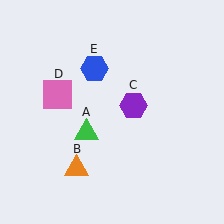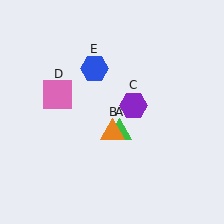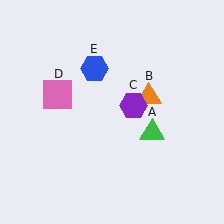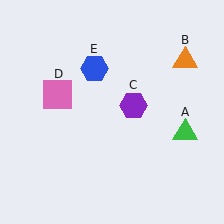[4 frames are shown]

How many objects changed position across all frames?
2 objects changed position: green triangle (object A), orange triangle (object B).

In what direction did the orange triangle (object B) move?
The orange triangle (object B) moved up and to the right.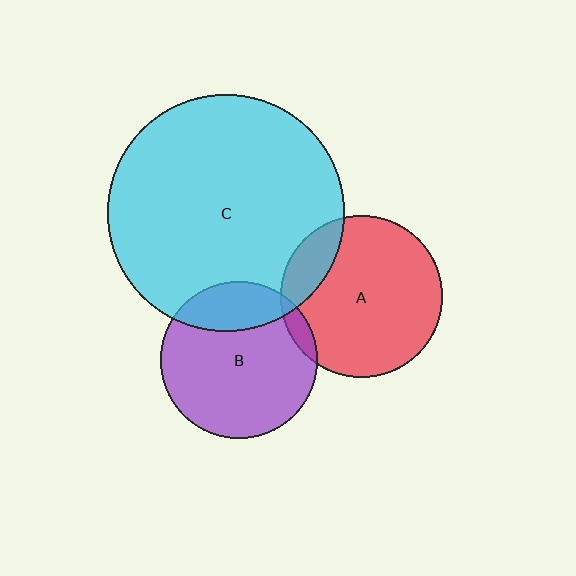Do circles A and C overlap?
Yes.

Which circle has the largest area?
Circle C (cyan).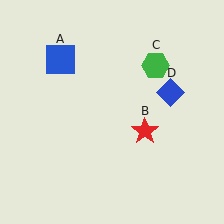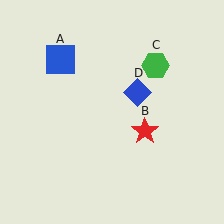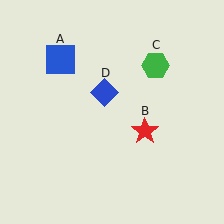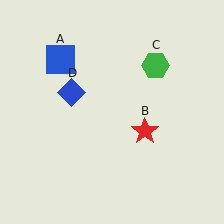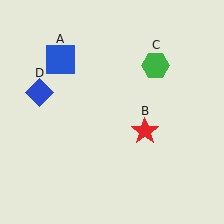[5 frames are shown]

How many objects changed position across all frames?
1 object changed position: blue diamond (object D).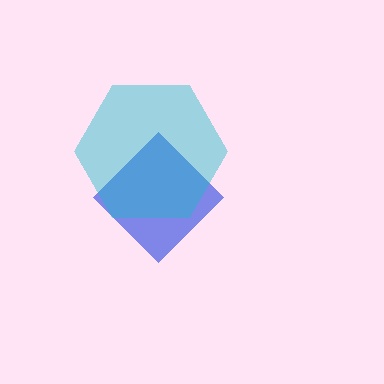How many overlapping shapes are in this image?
There are 2 overlapping shapes in the image.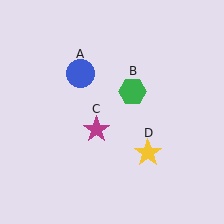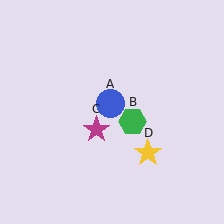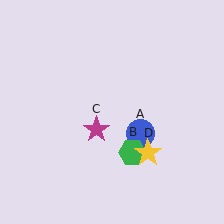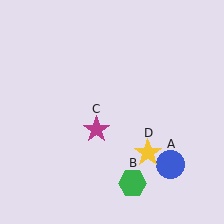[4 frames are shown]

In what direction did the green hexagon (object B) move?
The green hexagon (object B) moved down.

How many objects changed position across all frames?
2 objects changed position: blue circle (object A), green hexagon (object B).